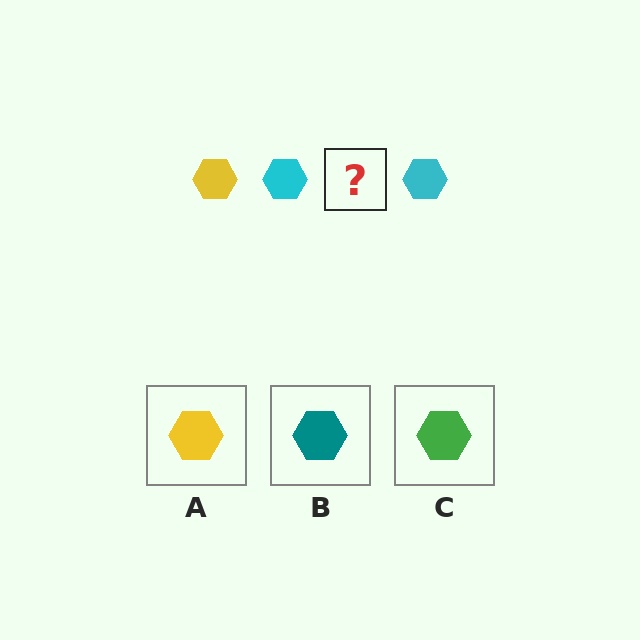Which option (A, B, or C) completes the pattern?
A.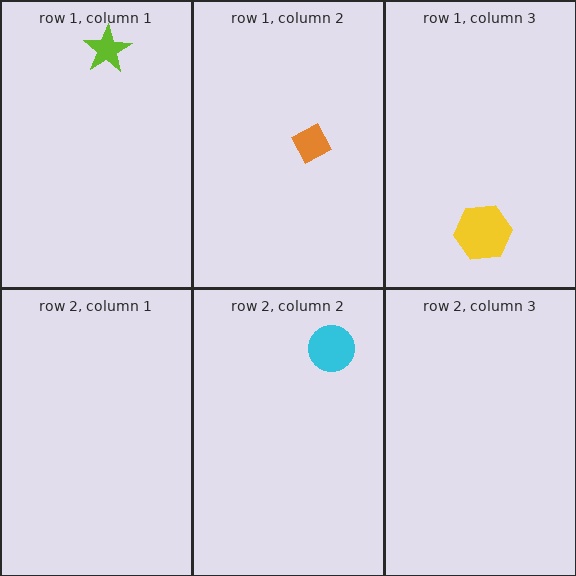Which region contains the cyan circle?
The row 2, column 2 region.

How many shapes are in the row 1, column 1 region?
1.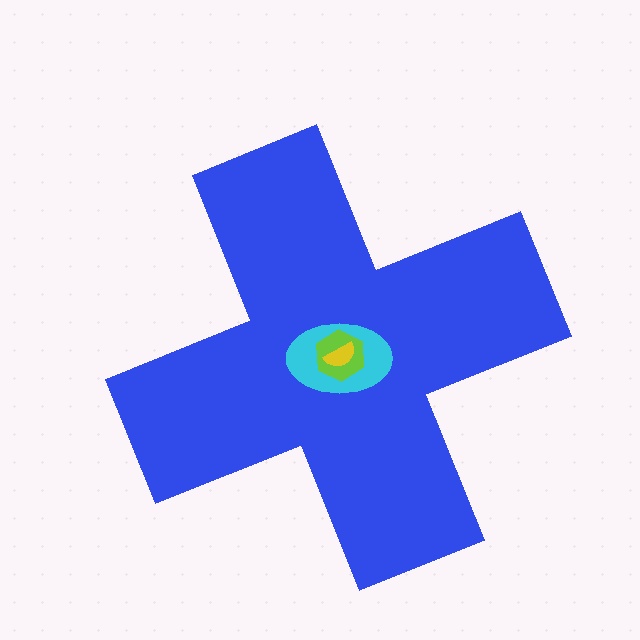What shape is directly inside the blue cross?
The cyan ellipse.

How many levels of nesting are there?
4.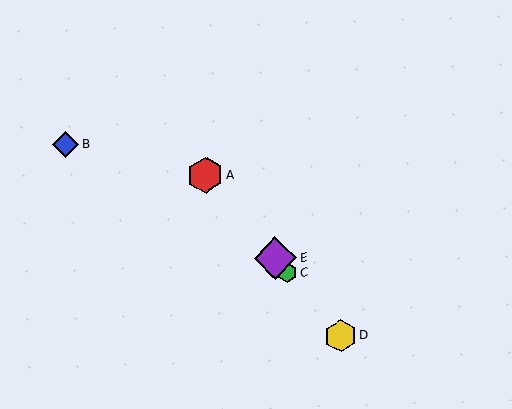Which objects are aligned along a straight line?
Objects A, C, D, E are aligned along a straight line.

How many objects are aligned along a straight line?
4 objects (A, C, D, E) are aligned along a straight line.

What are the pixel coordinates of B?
Object B is at (66, 145).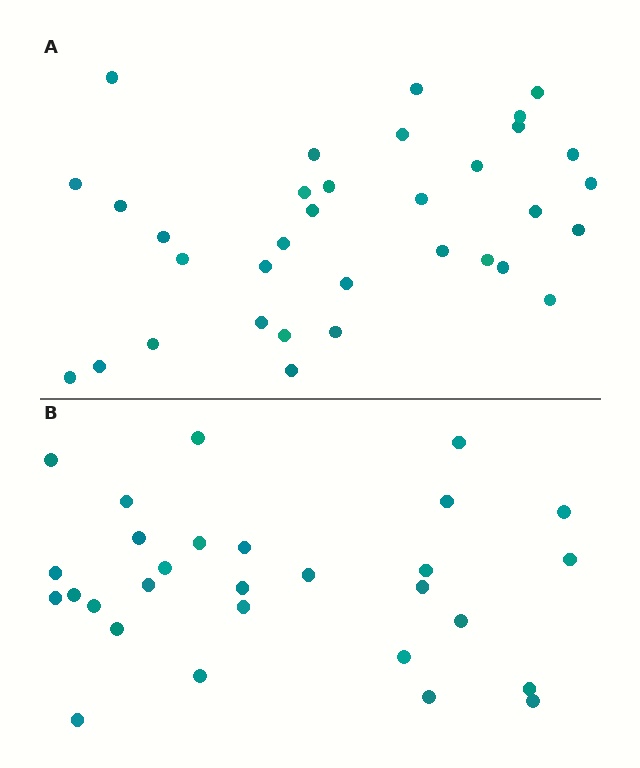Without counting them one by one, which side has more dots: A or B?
Region A (the top region) has more dots.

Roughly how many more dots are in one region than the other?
Region A has about 5 more dots than region B.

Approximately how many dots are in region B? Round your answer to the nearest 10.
About 30 dots. (The exact count is 29, which rounds to 30.)